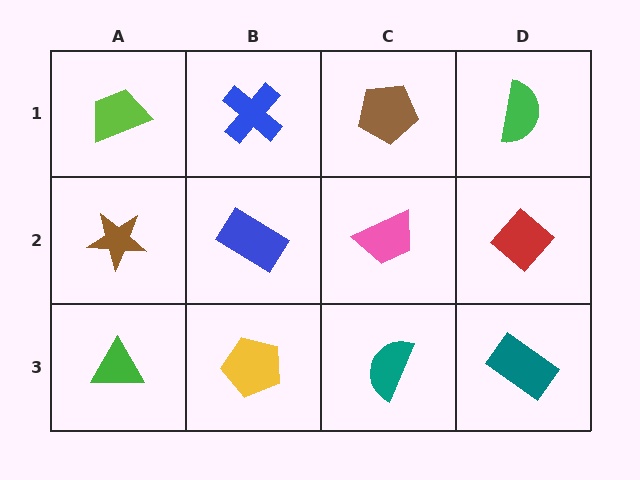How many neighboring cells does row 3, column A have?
2.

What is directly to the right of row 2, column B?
A pink trapezoid.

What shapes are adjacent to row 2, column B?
A blue cross (row 1, column B), a yellow pentagon (row 3, column B), a brown star (row 2, column A), a pink trapezoid (row 2, column C).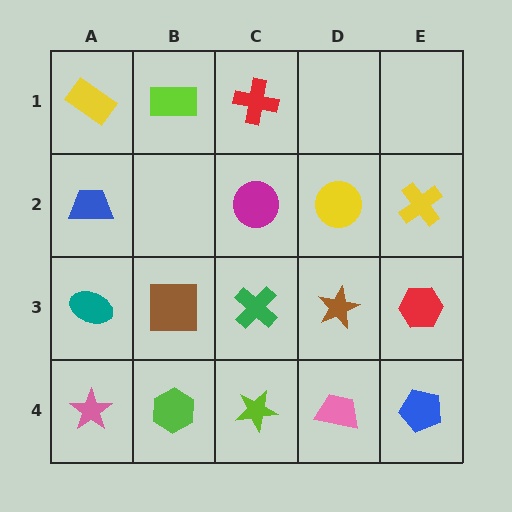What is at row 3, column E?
A red hexagon.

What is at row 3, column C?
A green cross.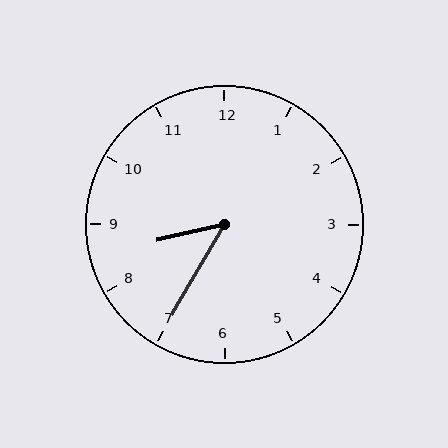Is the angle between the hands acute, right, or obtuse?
It is acute.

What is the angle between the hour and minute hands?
Approximately 48 degrees.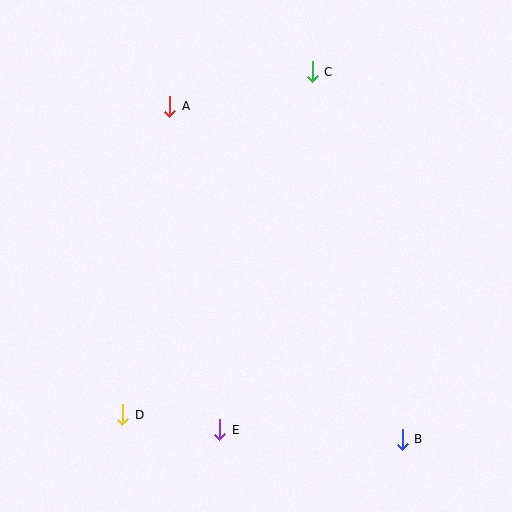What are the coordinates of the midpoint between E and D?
The midpoint between E and D is at (171, 422).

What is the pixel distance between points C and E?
The distance between C and E is 370 pixels.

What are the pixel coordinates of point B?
Point B is at (402, 439).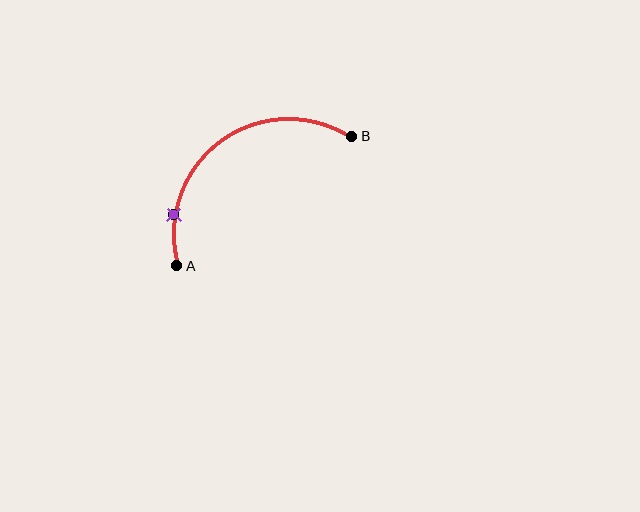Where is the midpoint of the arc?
The arc midpoint is the point on the curve farthest from the straight line joining A and B. It sits above and to the left of that line.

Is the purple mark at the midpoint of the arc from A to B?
No. The purple mark lies on the arc but is closer to endpoint A. The arc midpoint would be at the point on the curve equidistant along the arc from both A and B.